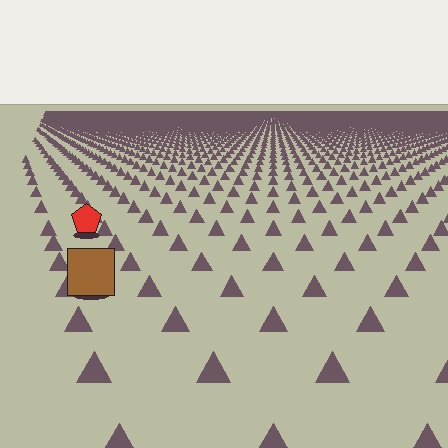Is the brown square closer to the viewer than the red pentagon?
Yes. The brown square is closer — you can tell from the texture gradient: the ground texture is coarser near it.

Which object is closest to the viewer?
The brown square is closest. The texture marks near it are larger and more spread out.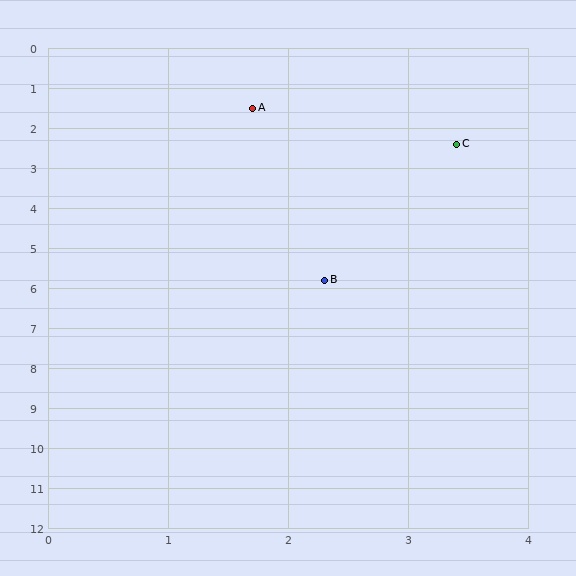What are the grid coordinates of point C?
Point C is at approximately (3.4, 2.4).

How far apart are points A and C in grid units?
Points A and C are about 1.9 grid units apart.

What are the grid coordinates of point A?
Point A is at approximately (1.7, 1.5).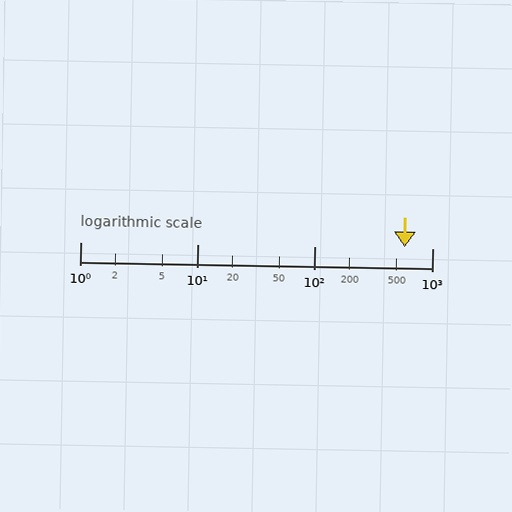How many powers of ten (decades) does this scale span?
The scale spans 3 decades, from 1 to 1000.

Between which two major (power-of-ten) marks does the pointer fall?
The pointer is between 100 and 1000.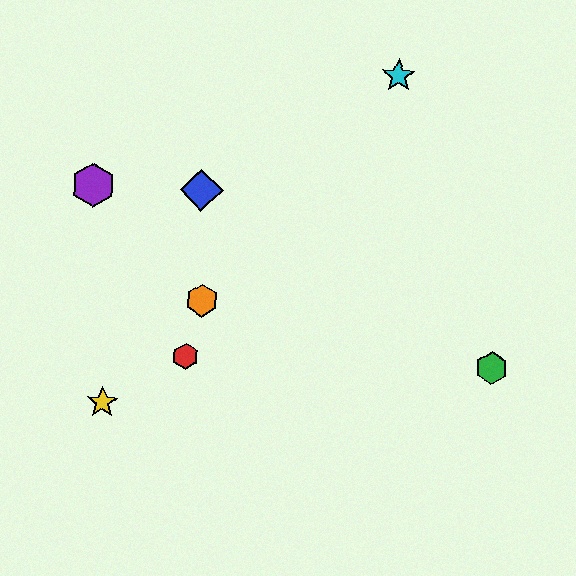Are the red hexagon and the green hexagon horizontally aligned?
Yes, both are at y≈357.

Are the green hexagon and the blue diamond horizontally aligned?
No, the green hexagon is at y≈368 and the blue diamond is at y≈190.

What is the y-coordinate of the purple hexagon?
The purple hexagon is at y≈185.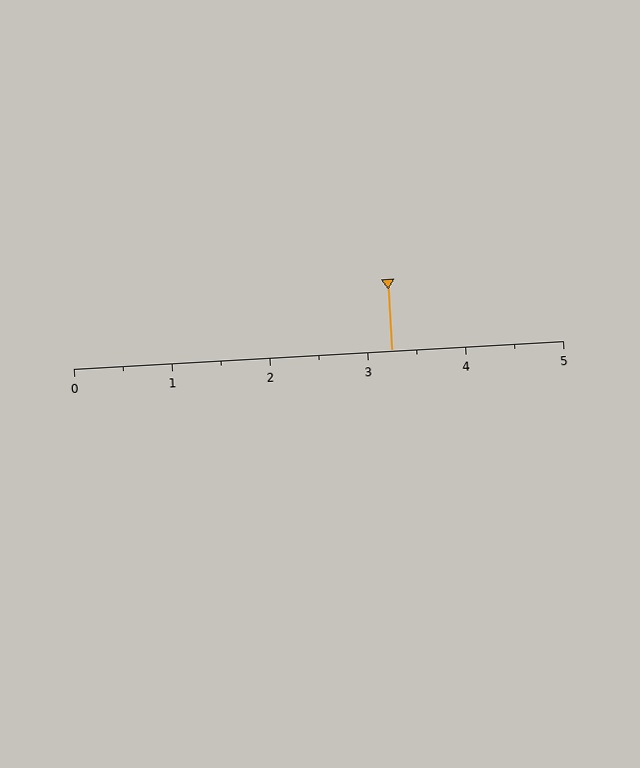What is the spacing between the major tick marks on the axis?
The major ticks are spaced 1 apart.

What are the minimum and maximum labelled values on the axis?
The axis runs from 0 to 5.